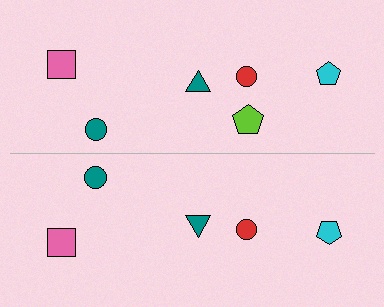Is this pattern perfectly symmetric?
No, the pattern is not perfectly symmetric. A lime pentagon is missing from the bottom side.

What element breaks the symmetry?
A lime pentagon is missing from the bottom side.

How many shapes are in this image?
There are 11 shapes in this image.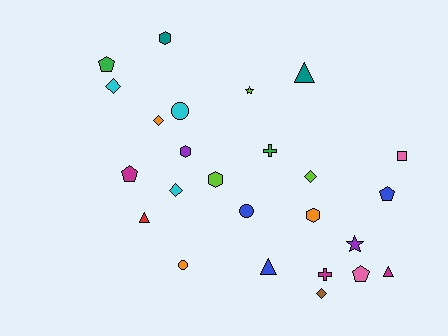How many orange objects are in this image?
There are 3 orange objects.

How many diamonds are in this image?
There are 5 diamonds.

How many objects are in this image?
There are 25 objects.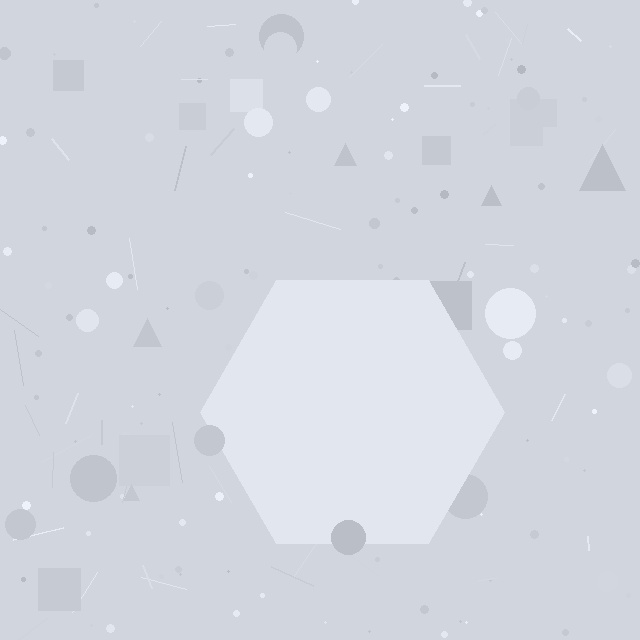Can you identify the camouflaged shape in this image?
The camouflaged shape is a hexagon.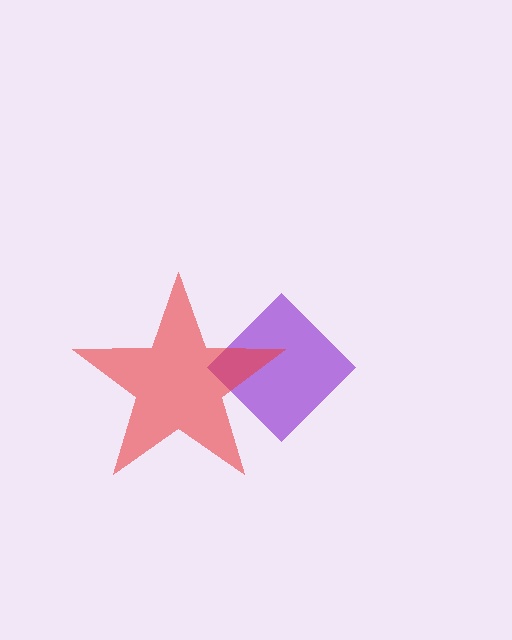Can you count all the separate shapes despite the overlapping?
Yes, there are 2 separate shapes.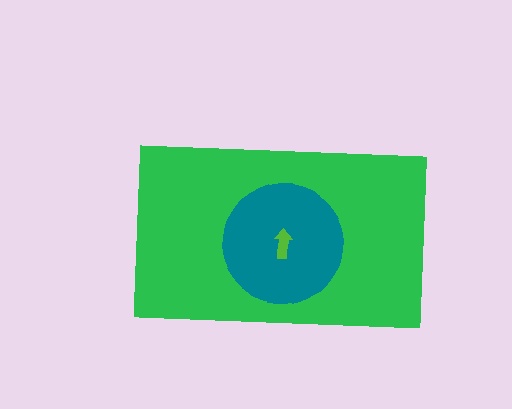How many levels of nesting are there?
3.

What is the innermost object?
The lime arrow.